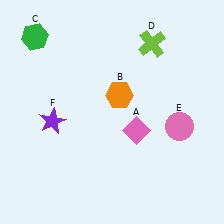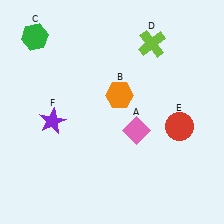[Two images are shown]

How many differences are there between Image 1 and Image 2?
There is 1 difference between the two images.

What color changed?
The circle (E) changed from pink in Image 1 to red in Image 2.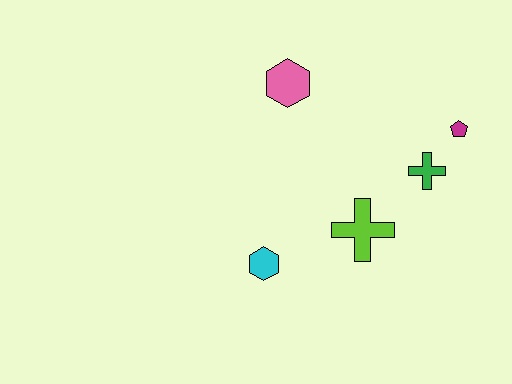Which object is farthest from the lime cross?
The pink hexagon is farthest from the lime cross.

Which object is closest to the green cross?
The magenta pentagon is closest to the green cross.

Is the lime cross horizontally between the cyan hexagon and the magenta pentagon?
Yes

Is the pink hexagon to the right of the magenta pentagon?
No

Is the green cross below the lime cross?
No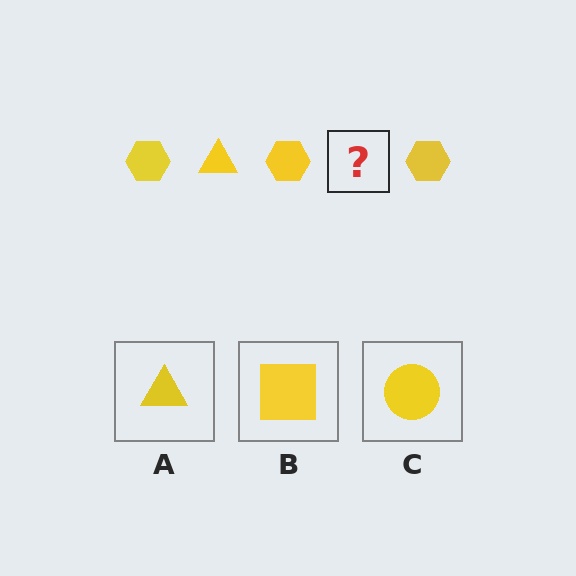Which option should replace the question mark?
Option A.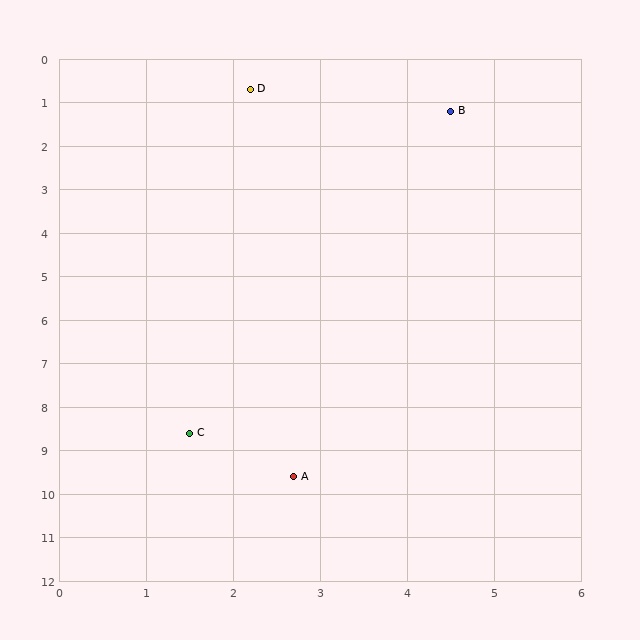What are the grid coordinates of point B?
Point B is at approximately (4.5, 1.2).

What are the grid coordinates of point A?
Point A is at approximately (2.7, 9.6).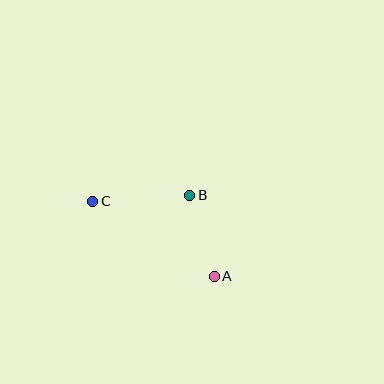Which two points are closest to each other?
Points A and B are closest to each other.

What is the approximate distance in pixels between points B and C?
The distance between B and C is approximately 97 pixels.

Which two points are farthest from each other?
Points A and C are farthest from each other.